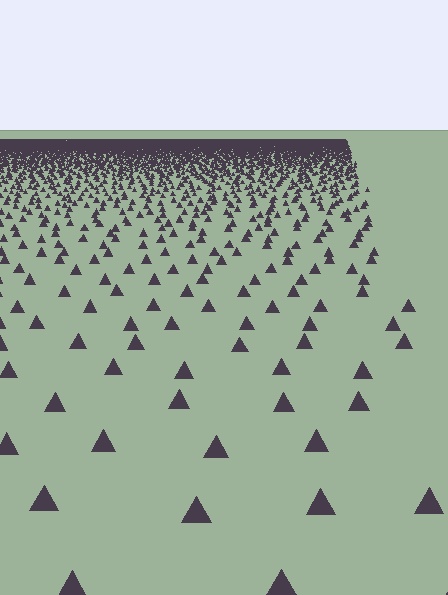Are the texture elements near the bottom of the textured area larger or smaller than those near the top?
Larger. Near the bottom, elements are closer to the viewer and appear at a bigger on-screen size.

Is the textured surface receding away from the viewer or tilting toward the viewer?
The surface is receding away from the viewer. Texture elements get smaller and denser toward the top.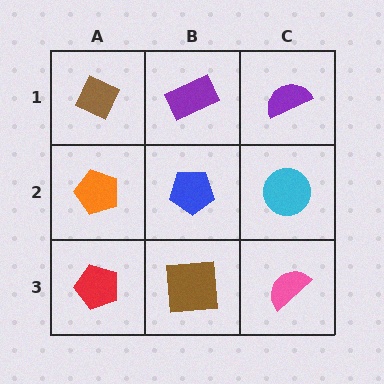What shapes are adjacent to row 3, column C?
A cyan circle (row 2, column C), a brown square (row 3, column B).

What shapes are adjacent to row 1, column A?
An orange pentagon (row 2, column A), a purple rectangle (row 1, column B).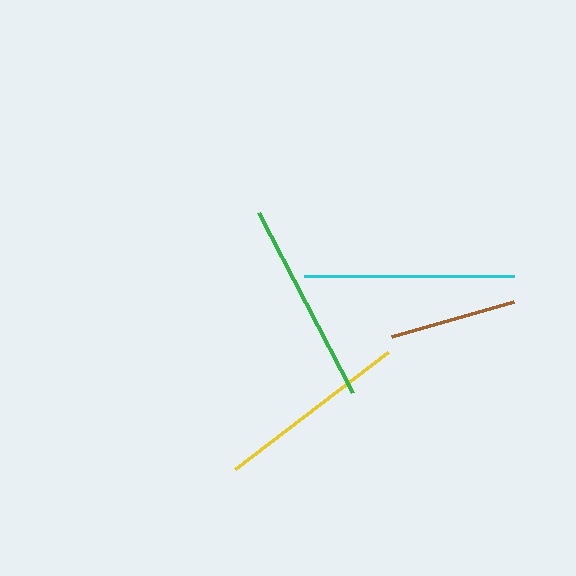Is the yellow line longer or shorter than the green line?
The green line is longer than the yellow line.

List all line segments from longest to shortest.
From longest to shortest: cyan, green, yellow, brown.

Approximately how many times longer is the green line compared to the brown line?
The green line is approximately 1.6 times the length of the brown line.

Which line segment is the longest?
The cyan line is the longest at approximately 211 pixels.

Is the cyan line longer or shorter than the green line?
The cyan line is longer than the green line.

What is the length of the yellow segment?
The yellow segment is approximately 193 pixels long.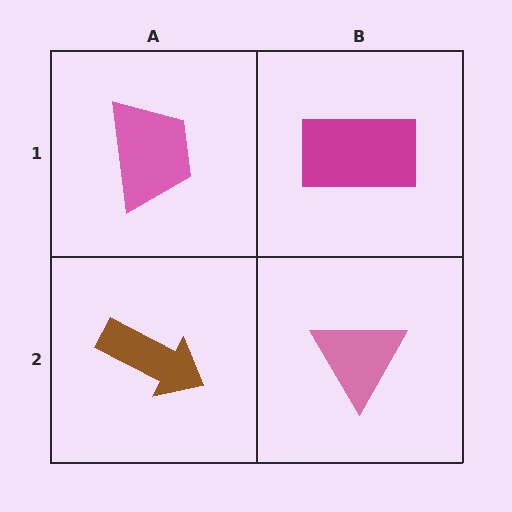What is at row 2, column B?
A pink triangle.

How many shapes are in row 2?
2 shapes.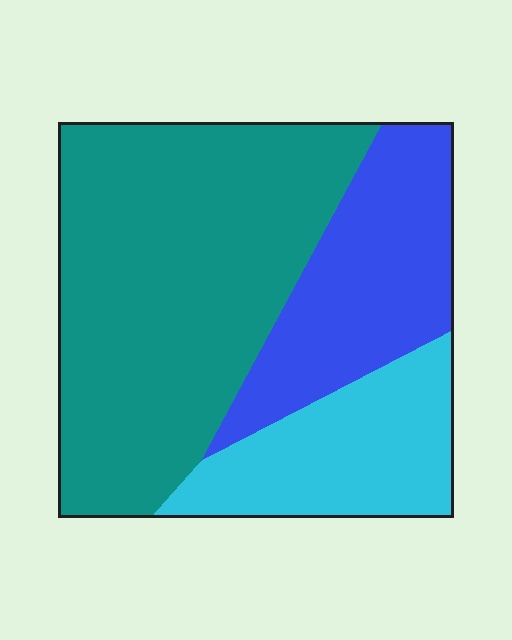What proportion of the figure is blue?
Blue covers about 25% of the figure.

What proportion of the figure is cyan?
Cyan takes up less than a quarter of the figure.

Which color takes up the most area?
Teal, at roughly 55%.